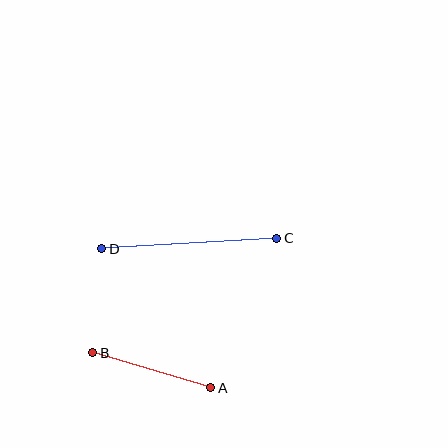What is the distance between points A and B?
The distance is approximately 123 pixels.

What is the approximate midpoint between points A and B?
The midpoint is at approximately (152, 370) pixels.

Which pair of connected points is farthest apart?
Points C and D are farthest apart.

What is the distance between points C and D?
The distance is approximately 175 pixels.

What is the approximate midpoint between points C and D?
The midpoint is at approximately (189, 244) pixels.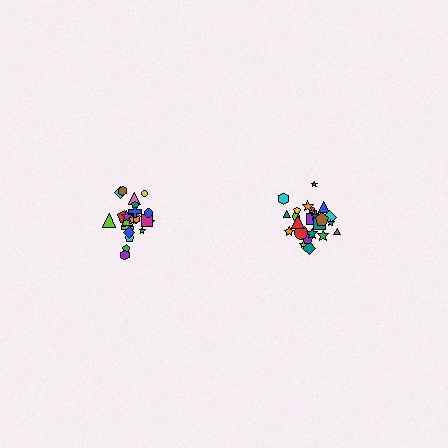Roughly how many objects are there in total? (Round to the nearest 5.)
Roughly 45 objects in total.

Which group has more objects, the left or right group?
The right group.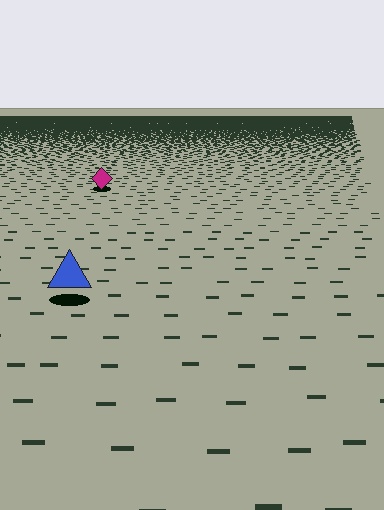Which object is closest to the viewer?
The blue triangle is closest. The texture marks near it are larger and more spread out.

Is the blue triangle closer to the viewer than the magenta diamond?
Yes. The blue triangle is closer — you can tell from the texture gradient: the ground texture is coarser near it.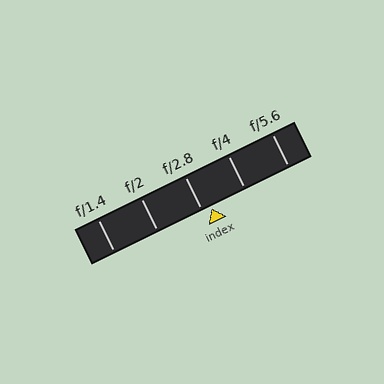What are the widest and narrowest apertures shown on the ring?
The widest aperture shown is f/1.4 and the narrowest is f/5.6.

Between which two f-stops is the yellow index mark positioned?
The index mark is between f/2.8 and f/4.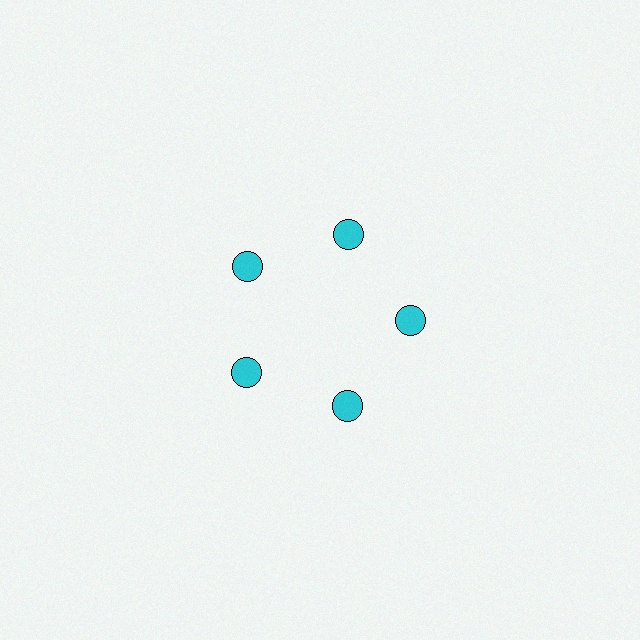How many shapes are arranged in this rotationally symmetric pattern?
There are 5 shapes, arranged in 5 groups of 1.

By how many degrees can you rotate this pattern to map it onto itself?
The pattern maps onto itself every 72 degrees of rotation.